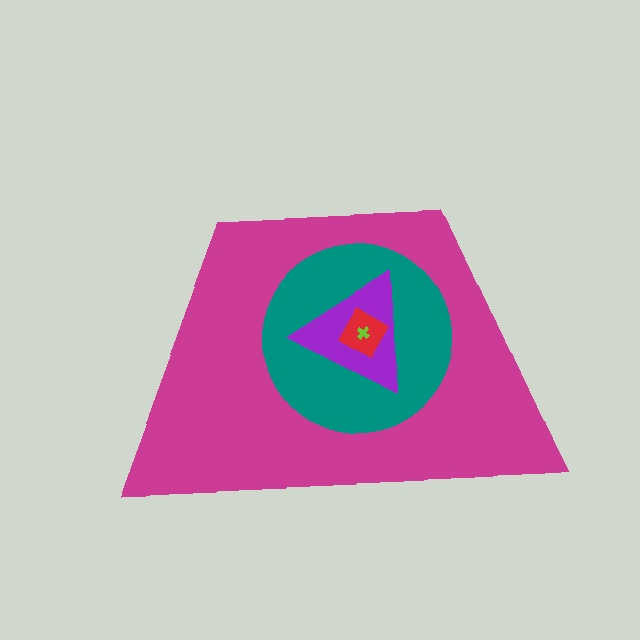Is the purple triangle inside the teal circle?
Yes.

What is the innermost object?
The lime cross.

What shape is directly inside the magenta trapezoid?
The teal circle.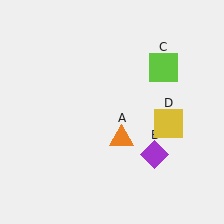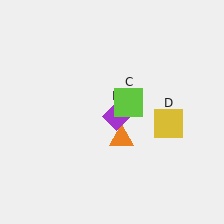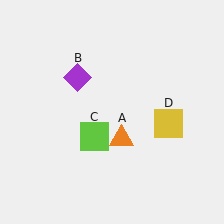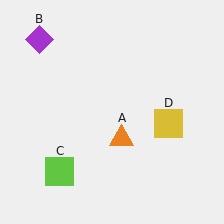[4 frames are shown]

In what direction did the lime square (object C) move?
The lime square (object C) moved down and to the left.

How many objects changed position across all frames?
2 objects changed position: purple diamond (object B), lime square (object C).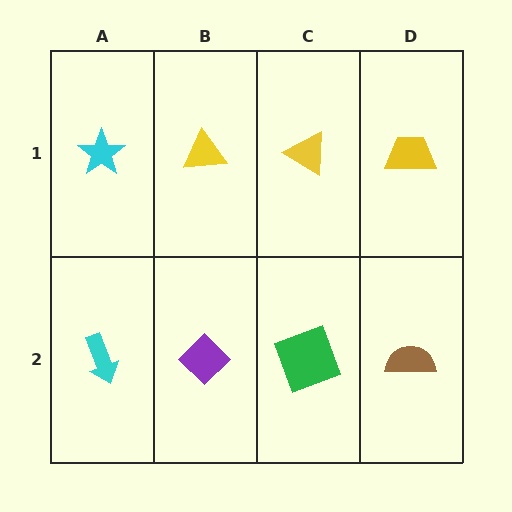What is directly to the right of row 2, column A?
A purple diamond.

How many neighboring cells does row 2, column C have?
3.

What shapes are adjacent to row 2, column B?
A yellow triangle (row 1, column B), a cyan arrow (row 2, column A), a green square (row 2, column C).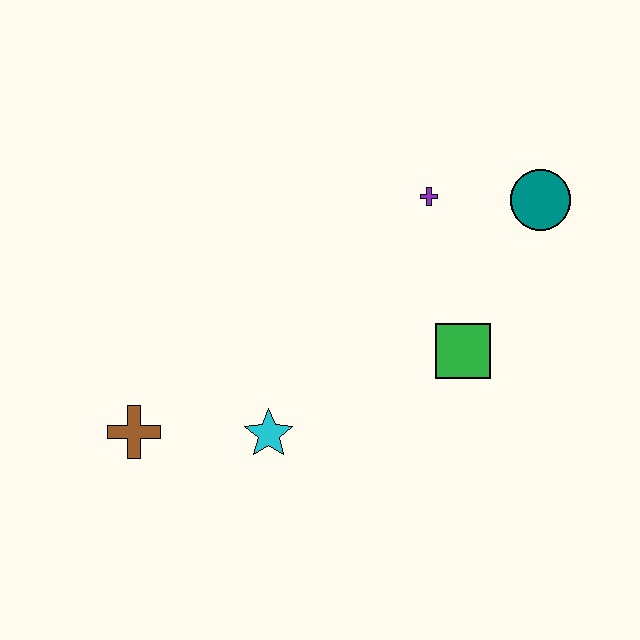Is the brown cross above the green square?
No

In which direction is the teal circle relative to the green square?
The teal circle is above the green square.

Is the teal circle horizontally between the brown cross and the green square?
No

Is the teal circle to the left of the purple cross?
No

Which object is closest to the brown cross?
The cyan star is closest to the brown cross.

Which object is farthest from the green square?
The brown cross is farthest from the green square.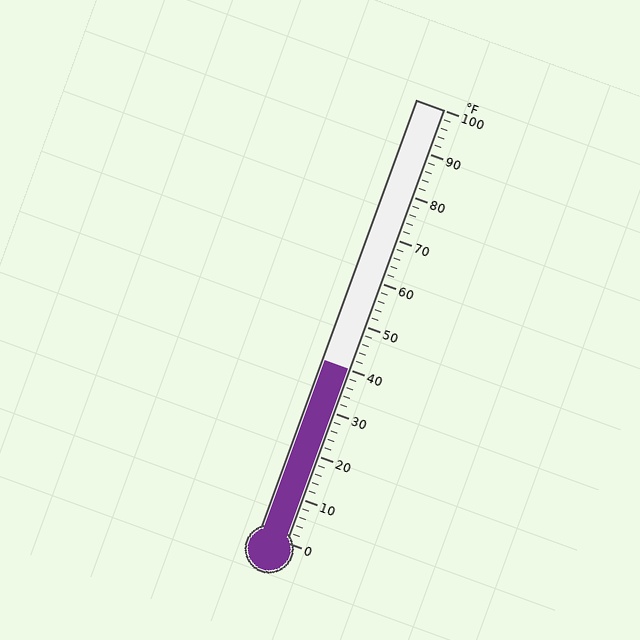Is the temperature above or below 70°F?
The temperature is below 70°F.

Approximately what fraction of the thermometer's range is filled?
The thermometer is filled to approximately 40% of its range.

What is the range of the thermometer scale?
The thermometer scale ranges from 0°F to 100°F.